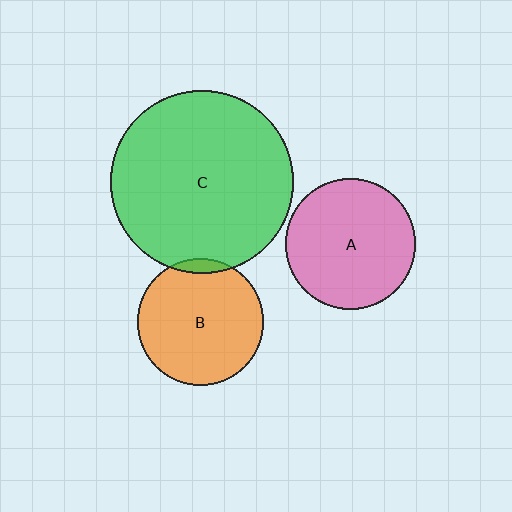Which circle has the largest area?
Circle C (green).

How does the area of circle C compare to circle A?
Approximately 2.0 times.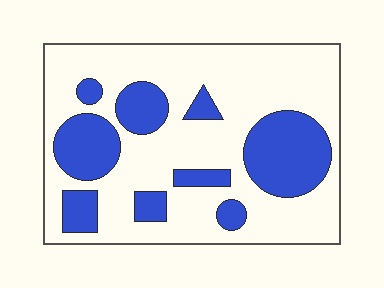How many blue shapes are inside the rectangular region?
9.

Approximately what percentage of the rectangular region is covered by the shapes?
Approximately 30%.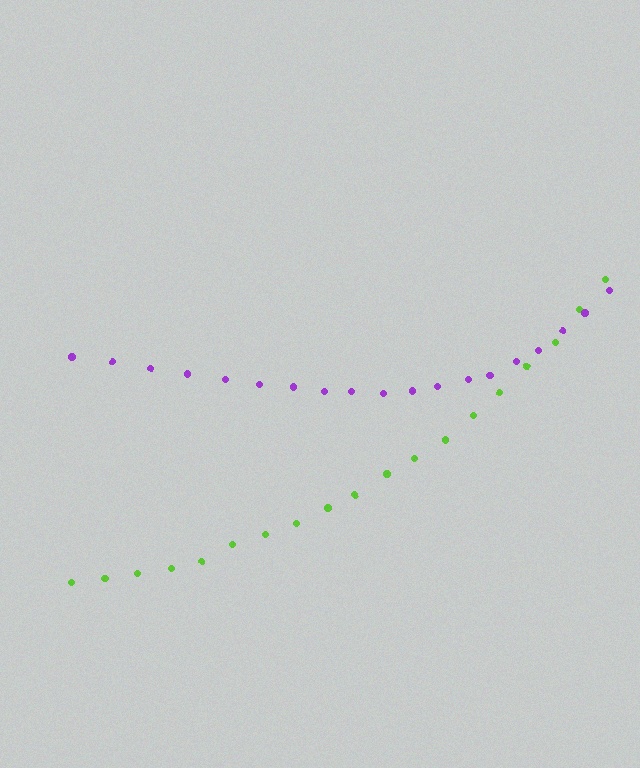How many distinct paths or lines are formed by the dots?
There are 2 distinct paths.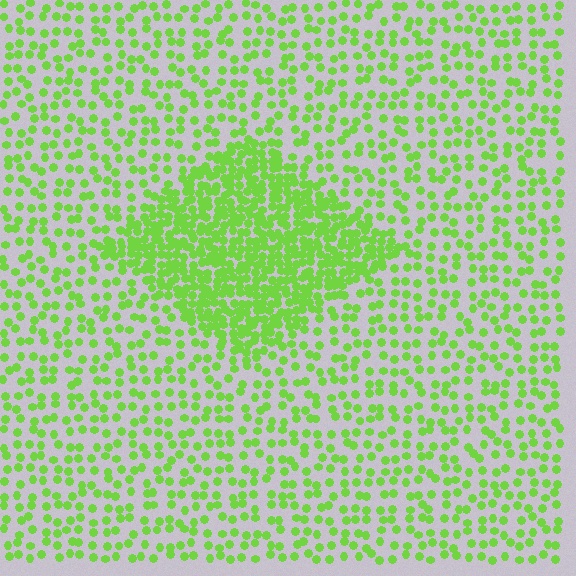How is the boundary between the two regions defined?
The boundary is defined by a change in element density (approximately 2.5x ratio). All elements are the same color, size, and shape.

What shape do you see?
I see a diamond.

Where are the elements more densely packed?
The elements are more densely packed inside the diamond boundary.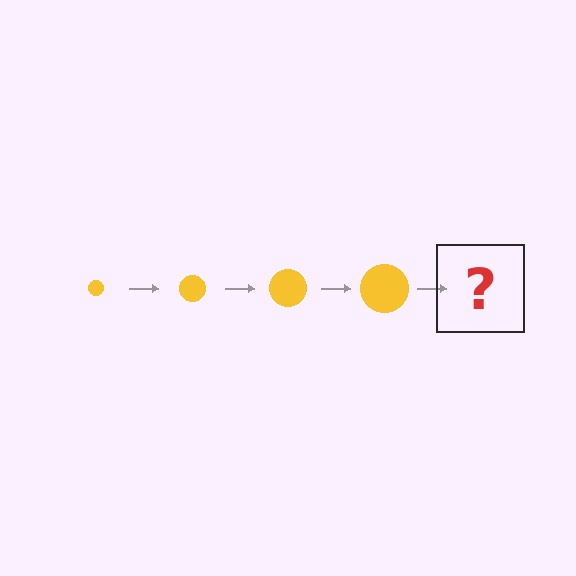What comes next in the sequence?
The next element should be a yellow circle, larger than the previous one.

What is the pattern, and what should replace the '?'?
The pattern is that the circle gets progressively larger each step. The '?' should be a yellow circle, larger than the previous one.